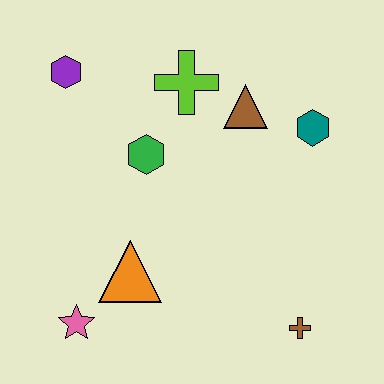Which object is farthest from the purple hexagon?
The brown cross is farthest from the purple hexagon.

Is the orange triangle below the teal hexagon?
Yes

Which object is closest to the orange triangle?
The pink star is closest to the orange triangle.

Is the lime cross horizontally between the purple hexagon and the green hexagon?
No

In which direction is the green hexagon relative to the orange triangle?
The green hexagon is above the orange triangle.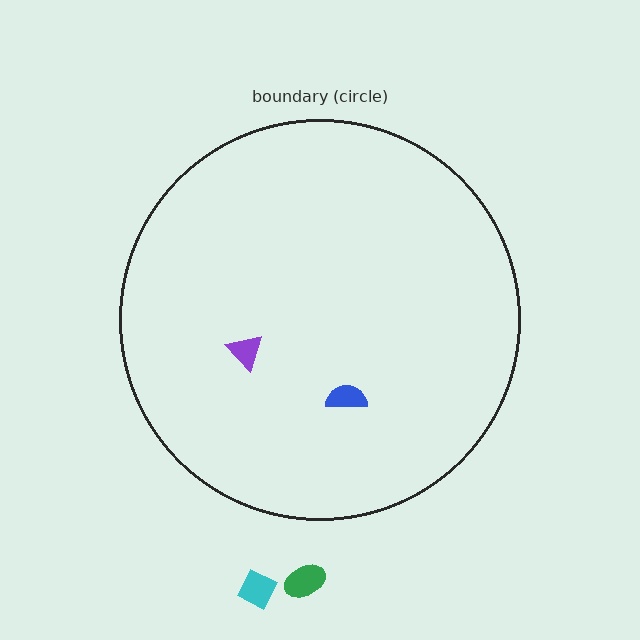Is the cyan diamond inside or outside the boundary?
Outside.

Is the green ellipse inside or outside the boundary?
Outside.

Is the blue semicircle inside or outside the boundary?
Inside.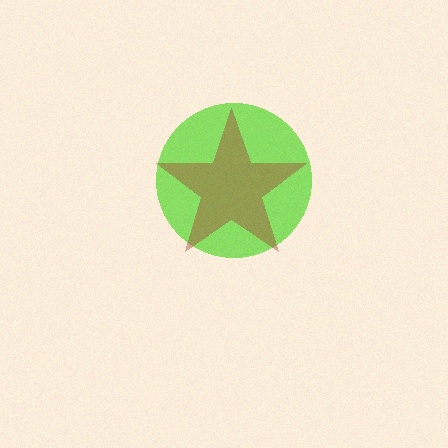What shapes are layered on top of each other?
The layered shapes are: a lime circle, a brown star.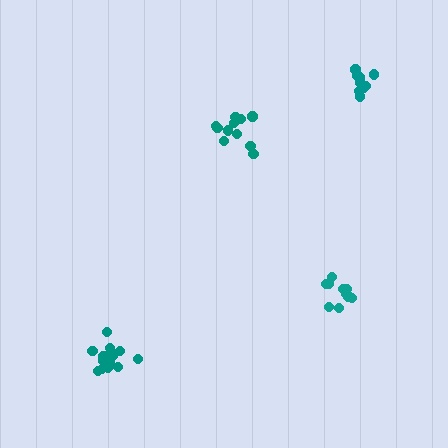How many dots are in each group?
Group 1: 10 dots, Group 2: 16 dots, Group 3: 11 dots, Group 4: 10 dots (47 total).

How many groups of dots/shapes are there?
There are 4 groups.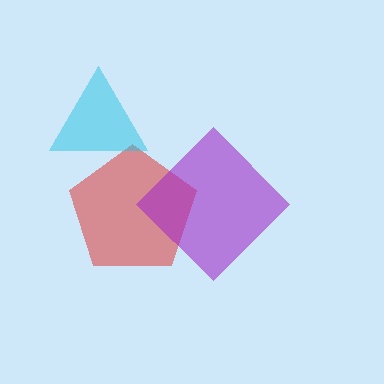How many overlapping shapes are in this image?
There are 3 overlapping shapes in the image.